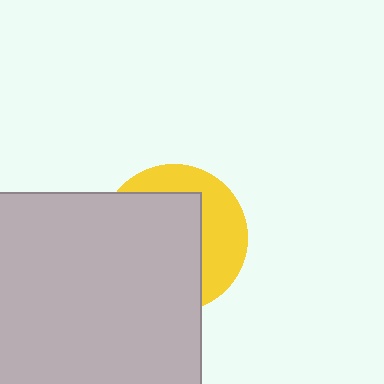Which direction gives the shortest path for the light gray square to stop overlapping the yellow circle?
Moving left gives the shortest separation.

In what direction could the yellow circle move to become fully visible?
The yellow circle could move right. That would shift it out from behind the light gray square entirely.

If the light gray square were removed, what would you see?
You would see the complete yellow circle.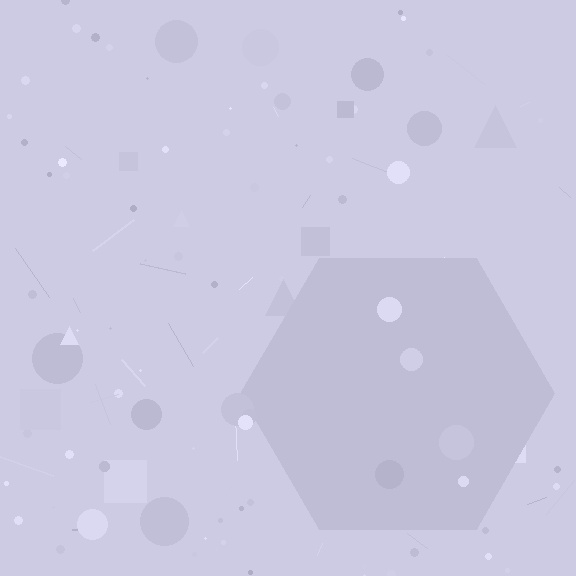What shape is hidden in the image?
A hexagon is hidden in the image.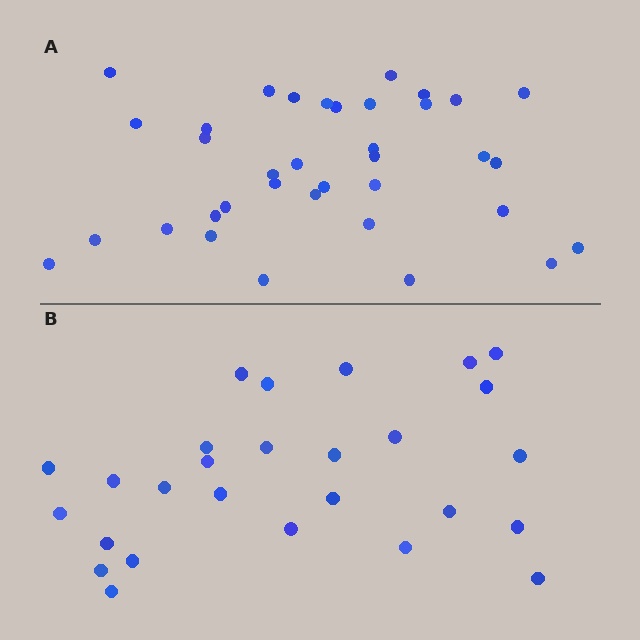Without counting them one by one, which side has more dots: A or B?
Region A (the top region) has more dots.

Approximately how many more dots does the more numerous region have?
Region A has roughly 8 or so more dots than region B.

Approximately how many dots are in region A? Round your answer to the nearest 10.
About 40 dots. (The exact count is 36, which rounds to 40.)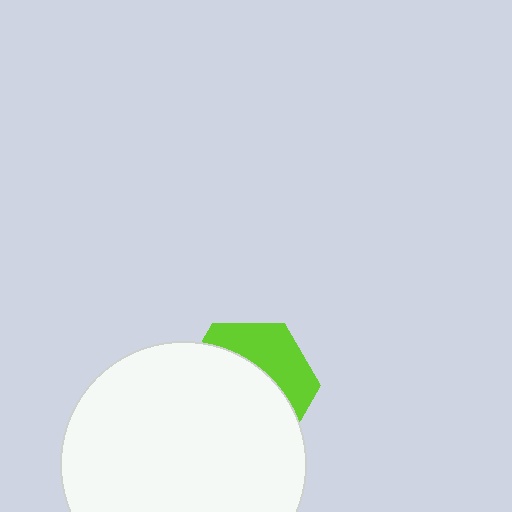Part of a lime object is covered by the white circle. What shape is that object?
It is a hexagon.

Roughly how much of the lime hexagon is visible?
A small part of it is visible (roughly 35%).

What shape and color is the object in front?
The object in front is a white circle.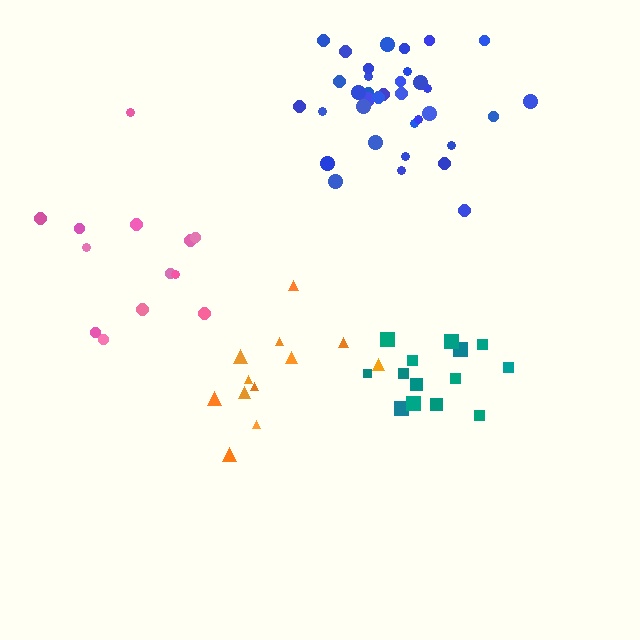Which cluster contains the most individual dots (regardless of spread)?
Blue (35).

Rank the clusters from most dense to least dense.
blue, orange, teal, pink.